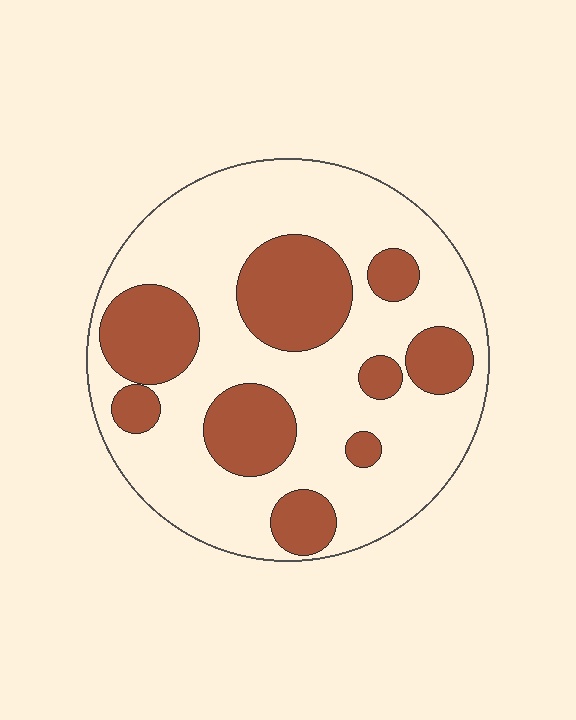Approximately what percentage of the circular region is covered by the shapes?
Approximately 30%.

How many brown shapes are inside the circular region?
9.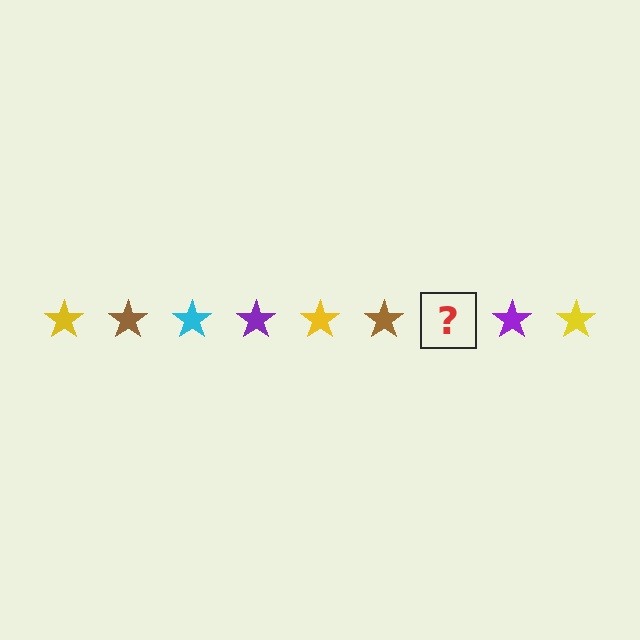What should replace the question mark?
The question mark should be replaced with a cyan star.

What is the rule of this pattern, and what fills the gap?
The rule is that the pattern cycles through yellow, brown, cyan, purple stars. The gap should be filled with a cyan star.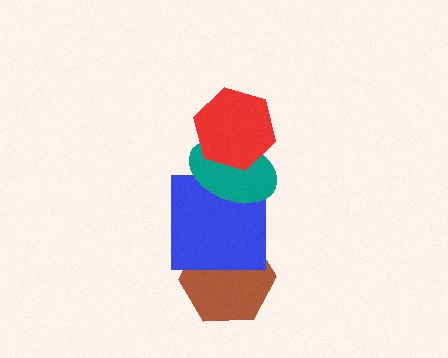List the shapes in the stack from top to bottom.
From top to bottom: the red hexagon, the teal ellipse, the blue square, the brown hexagon.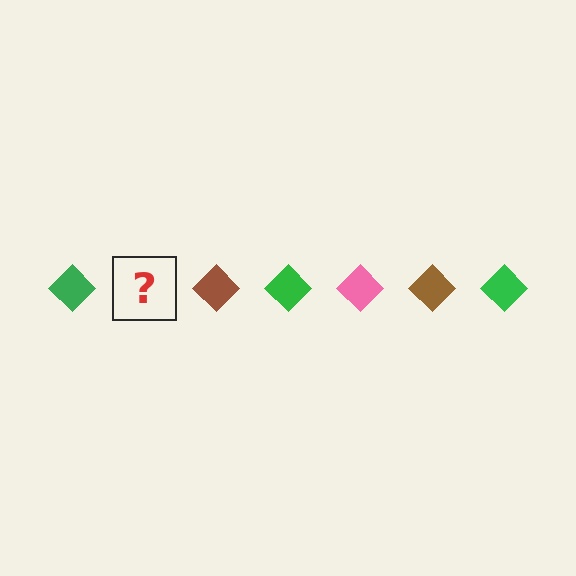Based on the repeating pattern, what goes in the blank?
The blank should be a pink diamond.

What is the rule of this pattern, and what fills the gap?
The rule is that the pattern cycles through green, pink, brown diamonds. The gap should be filled with a pink diamond.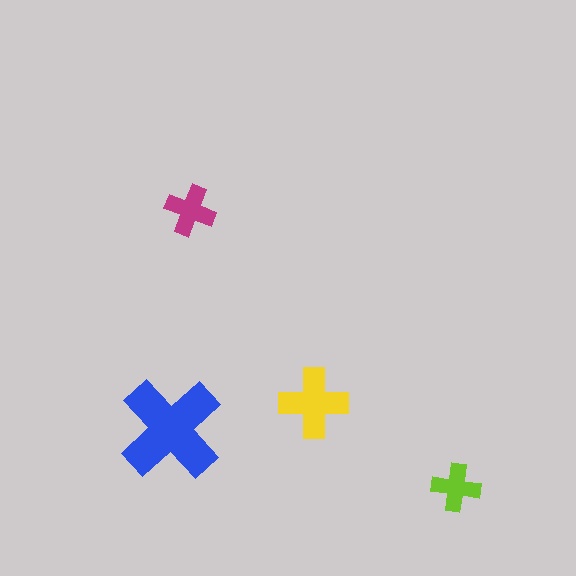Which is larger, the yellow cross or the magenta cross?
The yellow one.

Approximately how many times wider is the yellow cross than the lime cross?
About 1.5 times wider.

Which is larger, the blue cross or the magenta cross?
The blue one.